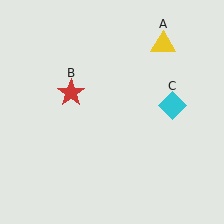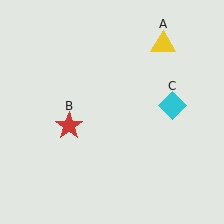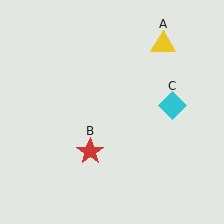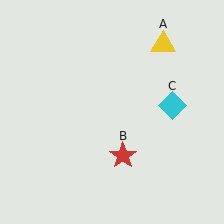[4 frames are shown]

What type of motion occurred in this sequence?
The red star (object B) rotated counterclockwise around the center of the scene.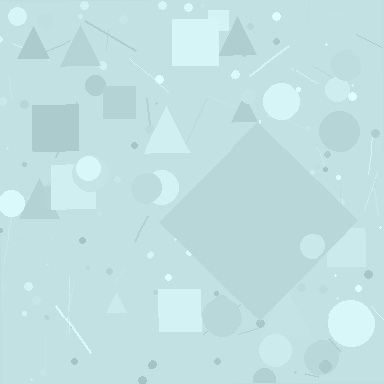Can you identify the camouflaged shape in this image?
The camouflaged shape is a diamond.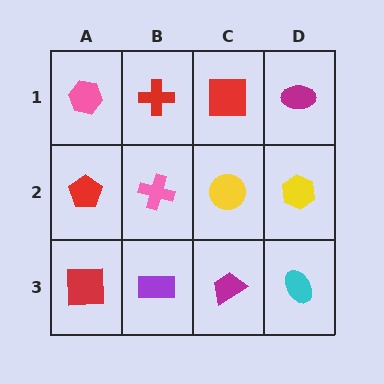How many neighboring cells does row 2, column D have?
3.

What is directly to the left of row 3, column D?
A magenta trapezoid.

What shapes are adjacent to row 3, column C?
A yellow circle (row 2, column C), a purple rectangle (row 3, column B), a cyan ellipse (row 3, column D).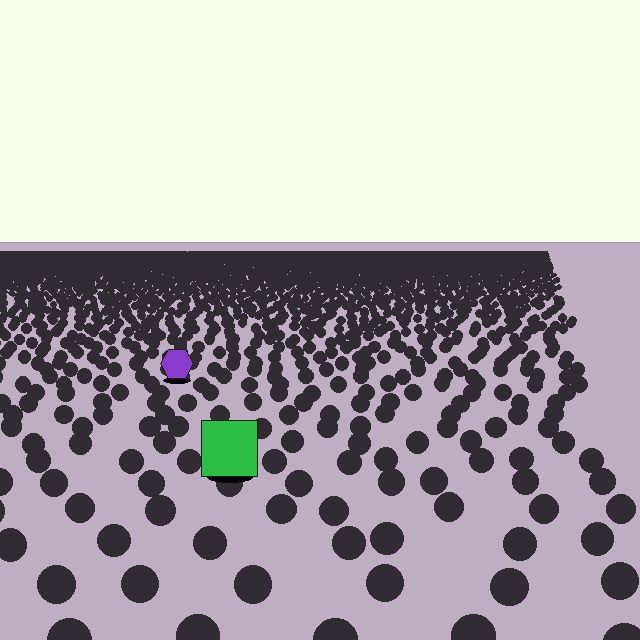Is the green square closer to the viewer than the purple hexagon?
Yes. The green square is closer — you can tell from the texture gradient: the ground texture is coarser near it.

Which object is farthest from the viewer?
The purple hexagon is farthest from the viewer. It appears smaller and the ground texture around it is denser.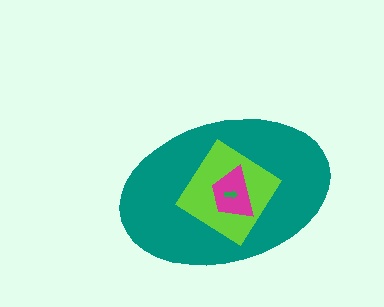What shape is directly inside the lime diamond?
The magenta trapezoid.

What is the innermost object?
The green arrow.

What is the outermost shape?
The teal ellipse.